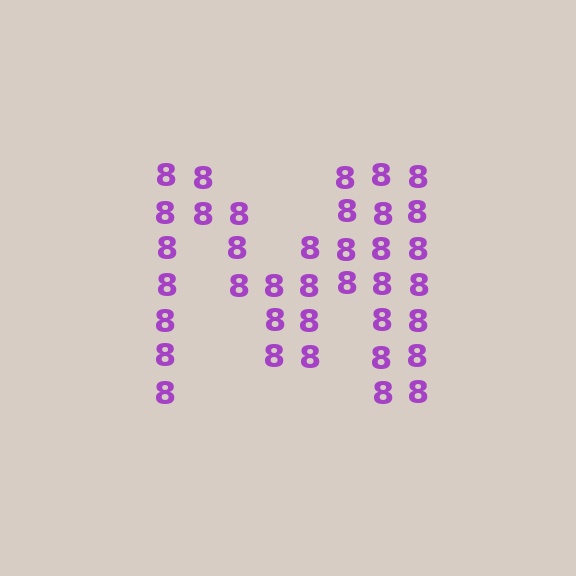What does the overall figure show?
The overall figure shows the letter M.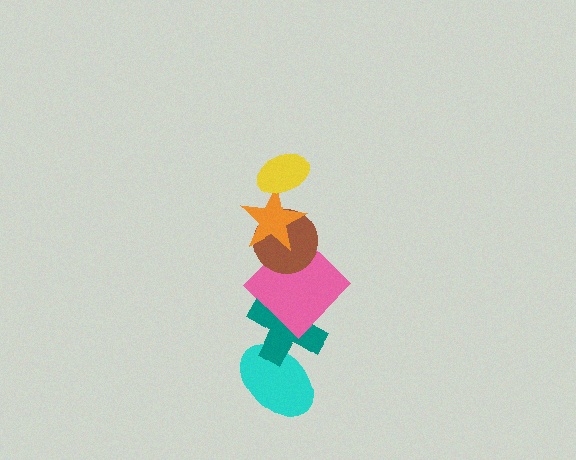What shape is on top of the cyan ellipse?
The teal cross is on top of the cyan ellipse.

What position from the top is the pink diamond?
The pink diamond is 4th from the top.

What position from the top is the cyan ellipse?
The cyan ellipse is 6th from the top.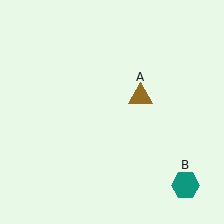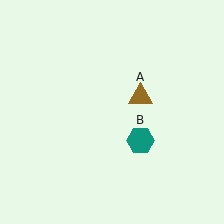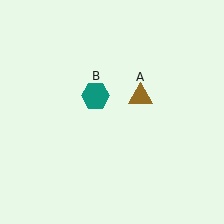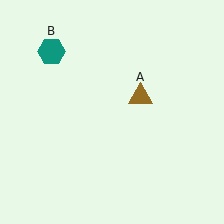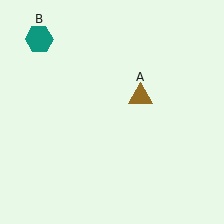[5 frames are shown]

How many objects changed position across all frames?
1 object changed position: teal hexagon (object B).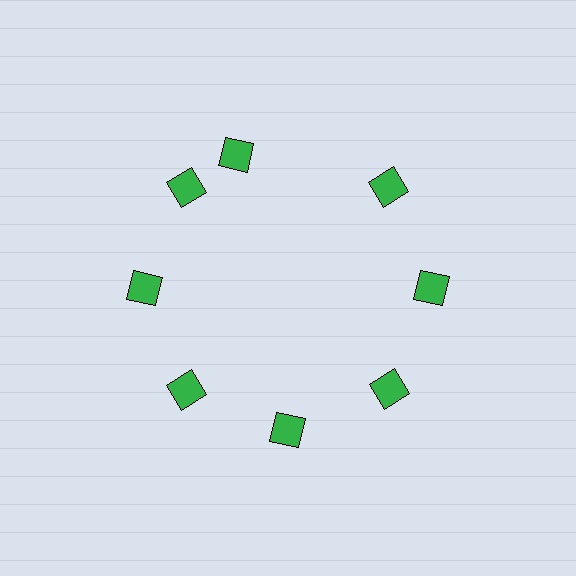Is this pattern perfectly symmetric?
No. The 8 green diamonds are arranged in a ring, but one element near the 12 o'clock position is rotated out of alignment along the ring, breaking the 8-fold rotational symmetry.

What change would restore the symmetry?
The symmetry would be restored by rotating it back into even spacing with its neighbors so that all 8 diamonds sit at equal angles and equal distance from the center.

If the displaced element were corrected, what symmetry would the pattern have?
It would have 8-fold rotational symmetry — the pattern would map onto itself every 45 degrees.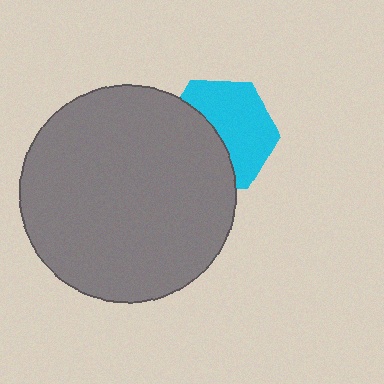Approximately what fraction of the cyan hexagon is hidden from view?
Roughly 44% of the cyan hexagon is hidden behind the gray circle.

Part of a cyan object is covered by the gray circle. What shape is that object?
It is a hexagon.